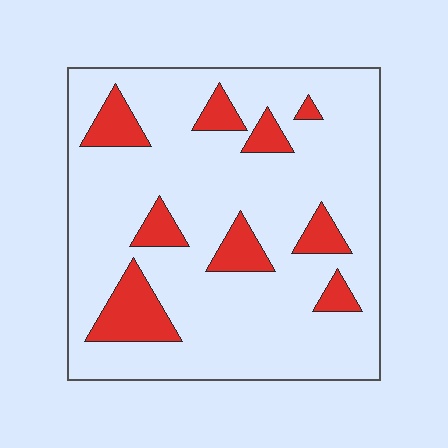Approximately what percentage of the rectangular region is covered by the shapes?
Approximately 15%.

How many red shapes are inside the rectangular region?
9.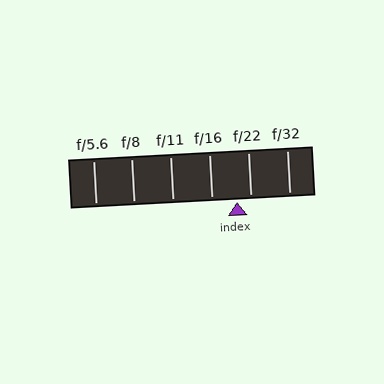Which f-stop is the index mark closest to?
The index mark is closest to f/22.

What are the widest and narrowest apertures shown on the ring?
The widest aperture shown is f/5.6 and the narrowest is f/32.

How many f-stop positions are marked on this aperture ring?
There are 6 f-stop positions marked.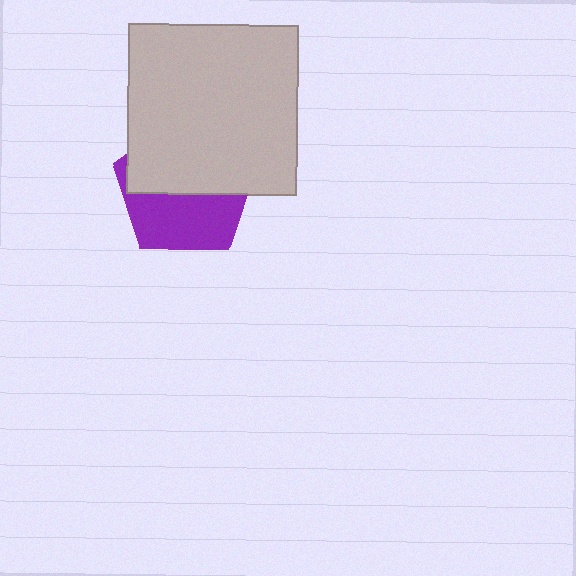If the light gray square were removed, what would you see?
You would see the complete purple pentagon.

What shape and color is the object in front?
The object in front is a light gray square.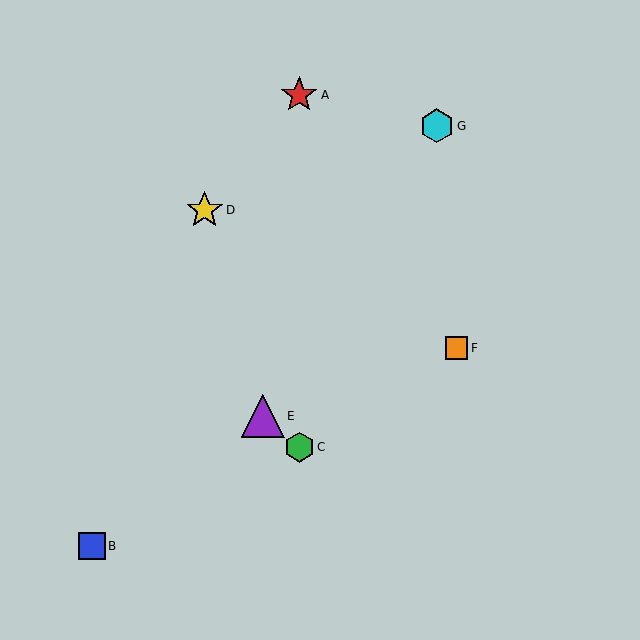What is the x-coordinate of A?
Object A is at x≈299.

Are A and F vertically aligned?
No, A is at x≈299 and F is at x≈457.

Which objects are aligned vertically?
Objects A, C are aligned vertically.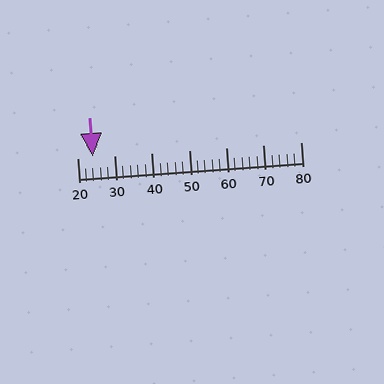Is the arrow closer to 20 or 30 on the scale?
The arrow is closer to 20.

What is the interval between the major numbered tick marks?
The major tick marks are spaced 10 units apart.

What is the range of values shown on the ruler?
The ruler shows values from 20 to 80.